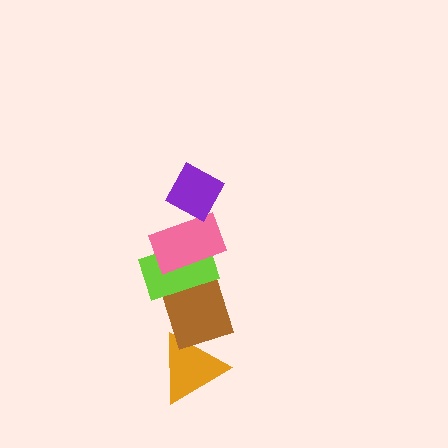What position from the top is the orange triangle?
The orange triangle is 5th from the top.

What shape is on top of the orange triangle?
The brown diamond is on top of the orange triangle.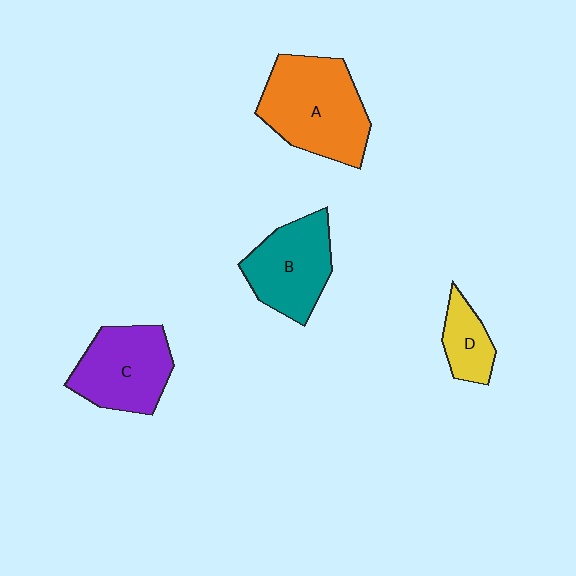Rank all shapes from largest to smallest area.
From largest to smallest: A (orange), C (purple), B (teal), D (yellow).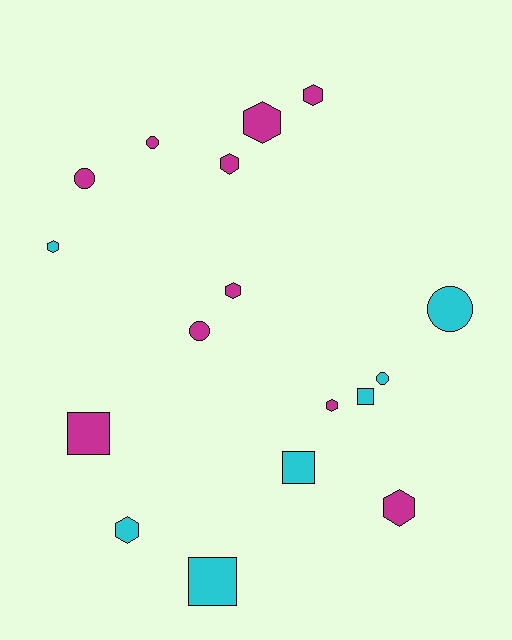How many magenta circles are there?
There are 3 magenta circles.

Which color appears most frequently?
Magenta, with 10 objects.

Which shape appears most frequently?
Hexagon, with 8 objects.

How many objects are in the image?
There are 17 objects.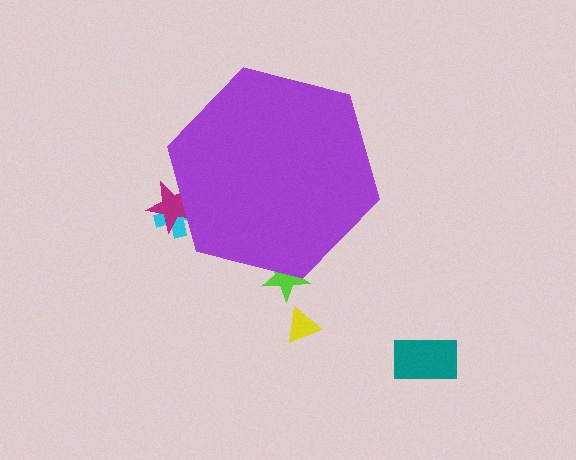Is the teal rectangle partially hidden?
No, the teal rectangle is fully visible.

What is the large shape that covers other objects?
A purple hexagon.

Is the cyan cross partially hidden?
Yes, the cyan cross is partially hidden behind the purple hexagon.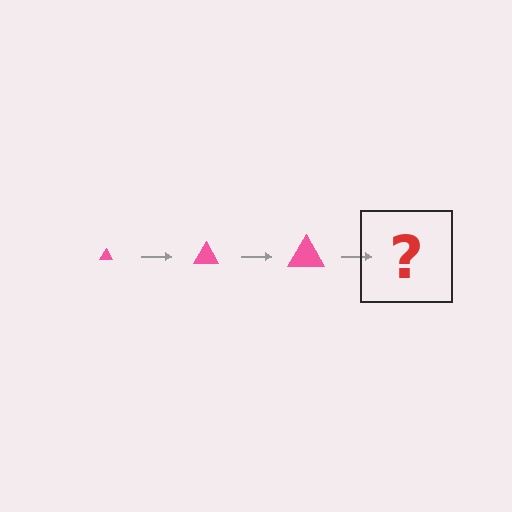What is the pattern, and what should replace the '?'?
The pattern is that the triangle gets progressively larger each step. The '?' should be a pink triangle, larger than the previous one.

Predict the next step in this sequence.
The next step is a pink triangle, larger than the previous one.